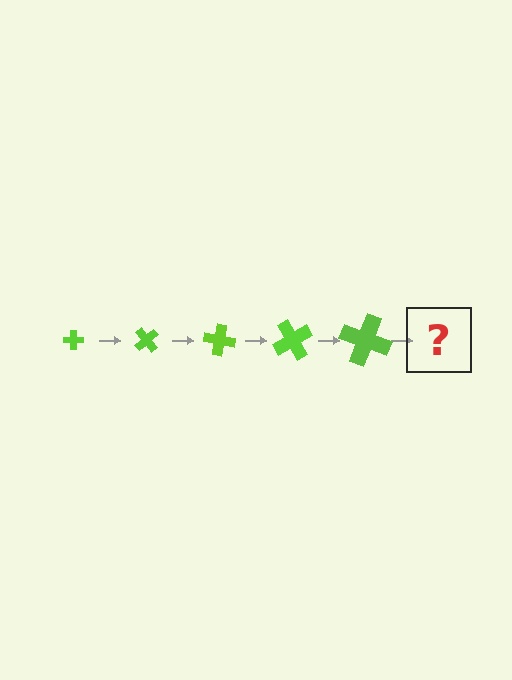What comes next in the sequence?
The next element should be a cross, larger than the previous one and rotated 250 degrees from the start.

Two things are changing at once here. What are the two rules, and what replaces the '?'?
The two rules are that the cross grows larger each step and it rotates 50 degrees each step. The '?' should be a cross, larger than the previous one and rotated 250 degrees from the start.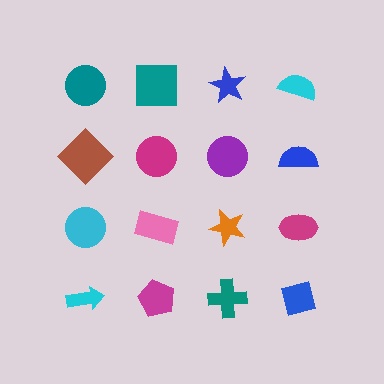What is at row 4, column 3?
A teal cross.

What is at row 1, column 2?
A teal square.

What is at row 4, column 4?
A blue diamond.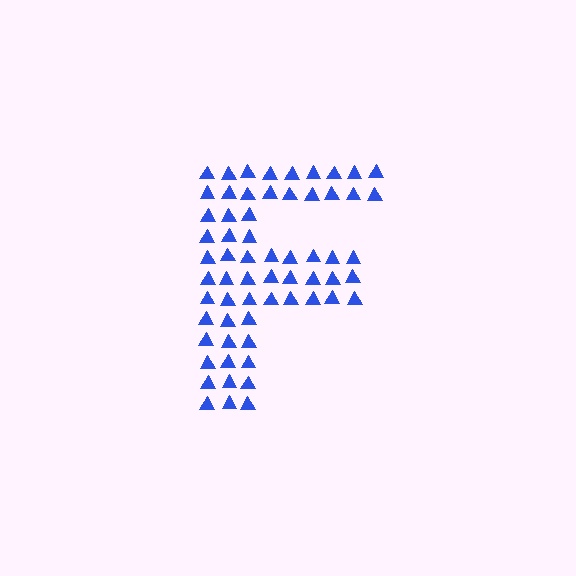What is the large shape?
The large shape is the letter F.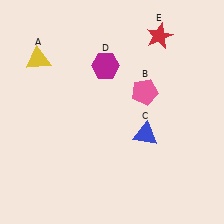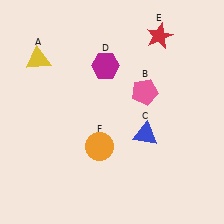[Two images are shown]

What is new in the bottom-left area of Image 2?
An orange circle (F) was added in the bottom-left area of Image 2.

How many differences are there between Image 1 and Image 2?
There is 1 difference between the two images.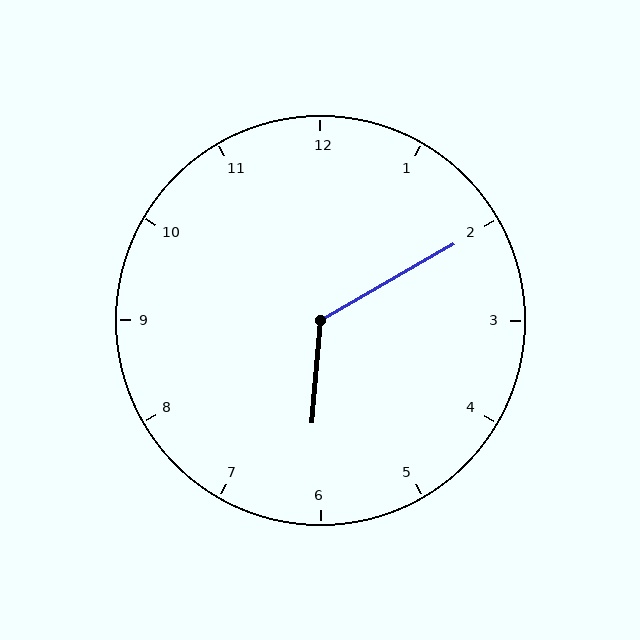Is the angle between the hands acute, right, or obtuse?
It is obtuse.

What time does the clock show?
6:10.